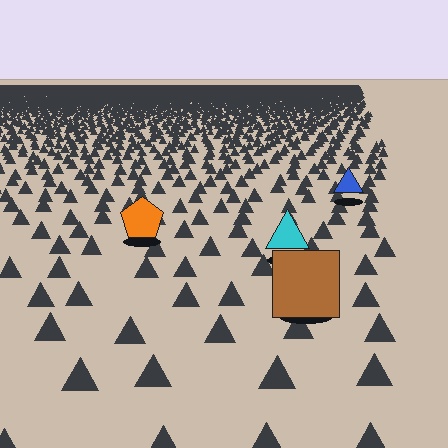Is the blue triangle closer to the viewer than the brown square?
No. The brown square is closer — you can tell from the texture gradient: the ground texture is coarser near it.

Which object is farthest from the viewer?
The blue triangle is farthest from the viewer. It appears smaller and the ground texture around it is denser.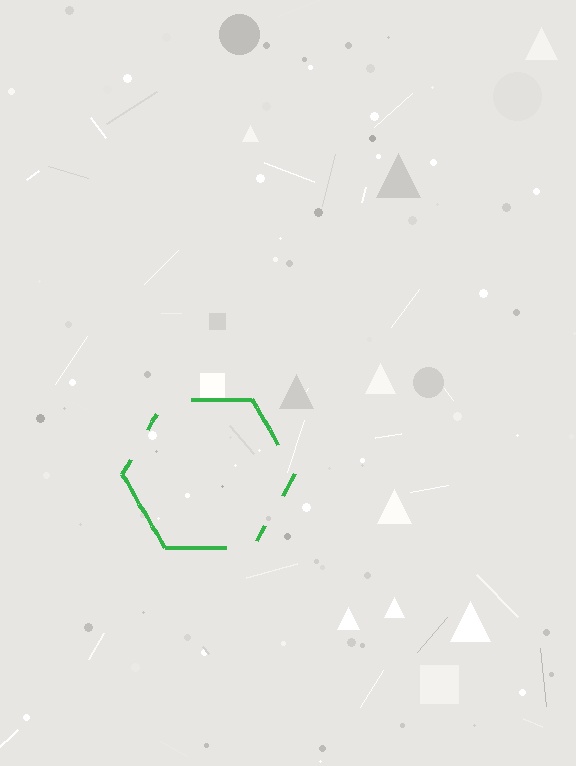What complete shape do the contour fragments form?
The contour fragments form a hexagon.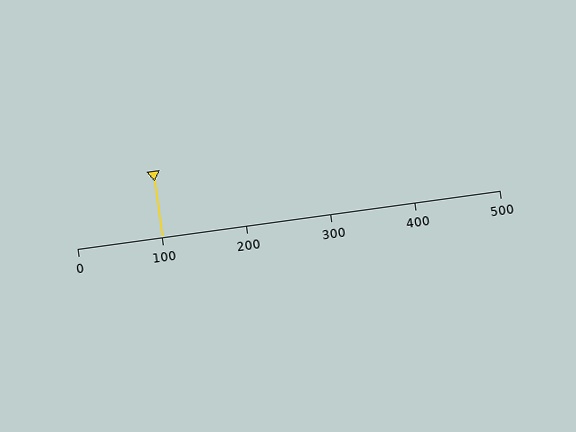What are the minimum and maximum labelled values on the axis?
The axis runs from 0 to 500.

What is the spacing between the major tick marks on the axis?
The major ticks are spaced 100 apart.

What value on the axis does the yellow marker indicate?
The marker indicates approximately 100.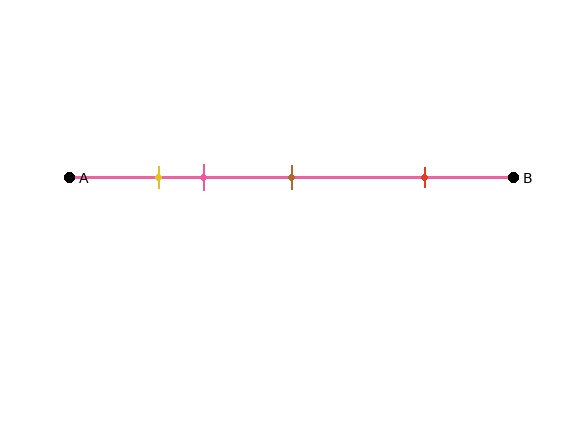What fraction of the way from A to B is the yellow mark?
The yellow mark is approximately 20% (0.2) of the way from A to B.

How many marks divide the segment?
There are 4 marks dividing the segment.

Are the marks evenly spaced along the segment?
No, the marks are not evenly spaced.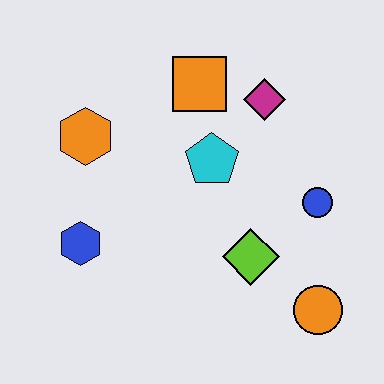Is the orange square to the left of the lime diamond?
Yes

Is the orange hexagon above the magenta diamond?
No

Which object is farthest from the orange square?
The orange circle is farthest from the orange square.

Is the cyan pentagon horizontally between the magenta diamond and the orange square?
Yes